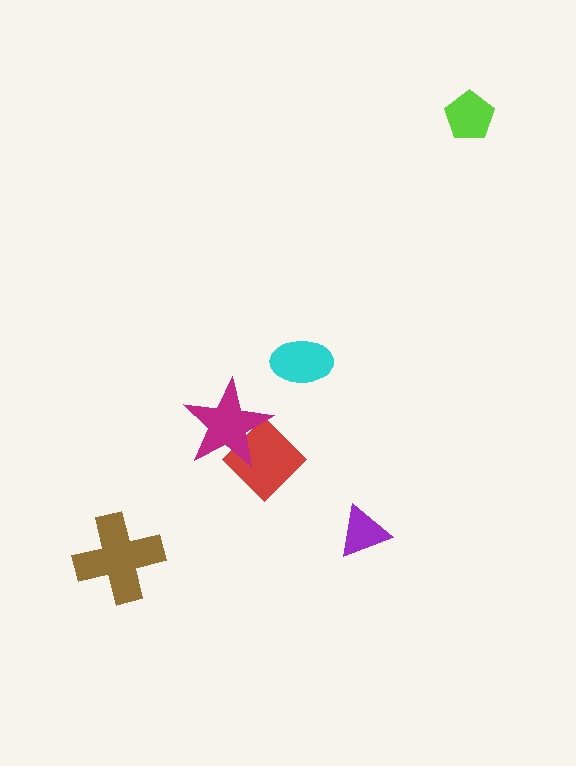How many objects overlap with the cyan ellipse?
0 objects overlap with the cyan ellipse.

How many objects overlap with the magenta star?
1 object overlaps with the magenta star.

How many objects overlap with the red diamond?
1 object overlaps with the red diamond.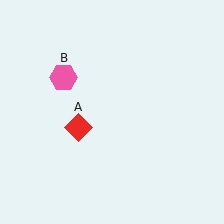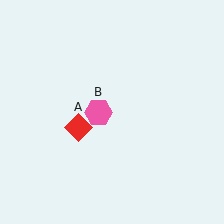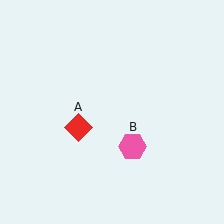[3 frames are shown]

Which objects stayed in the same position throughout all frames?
Red diamond (object A) remained stationary.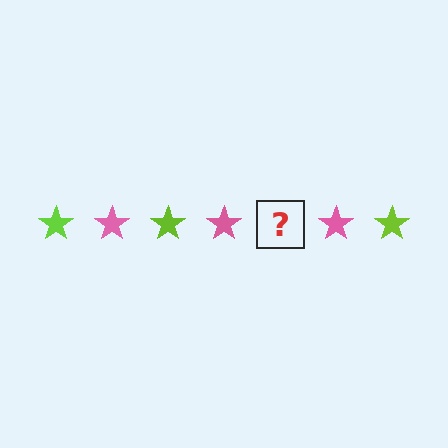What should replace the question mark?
The question mark should be replaced with a lime star.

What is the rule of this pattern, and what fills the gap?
The rule is that the pattern cycles through lime, pink stars. The gap should be filled with a lime star.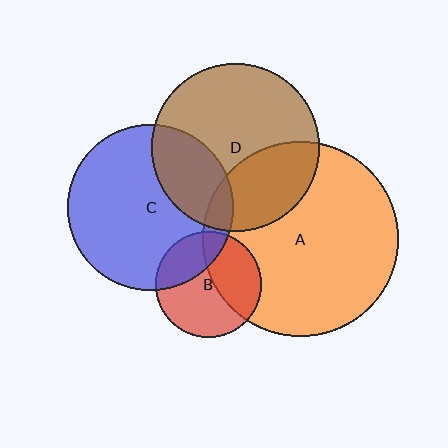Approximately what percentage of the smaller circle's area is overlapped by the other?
Approximately 25%.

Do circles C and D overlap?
Yes.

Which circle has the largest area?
Circle A (orange).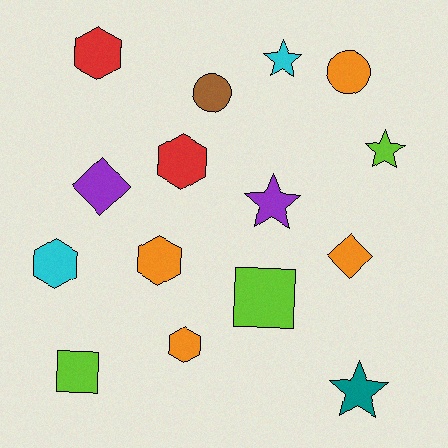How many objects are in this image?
There are 15 objects.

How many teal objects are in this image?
There is 1 teal object.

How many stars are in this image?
There are 4 stars.